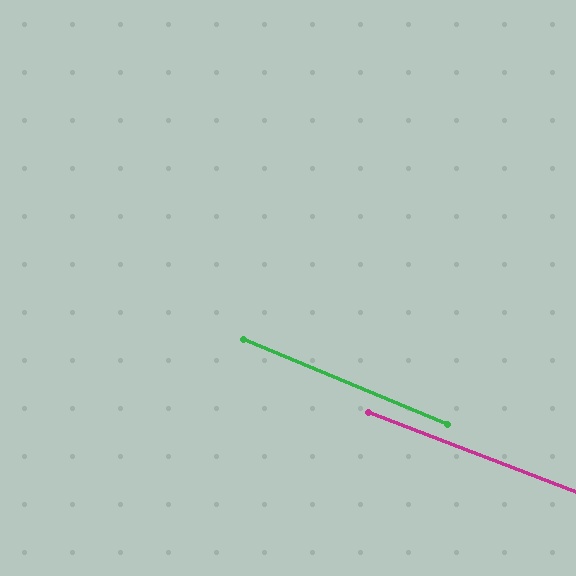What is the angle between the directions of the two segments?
Approximately 2 degrees.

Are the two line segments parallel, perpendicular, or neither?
Parallel — their directions differ by only 1.6°.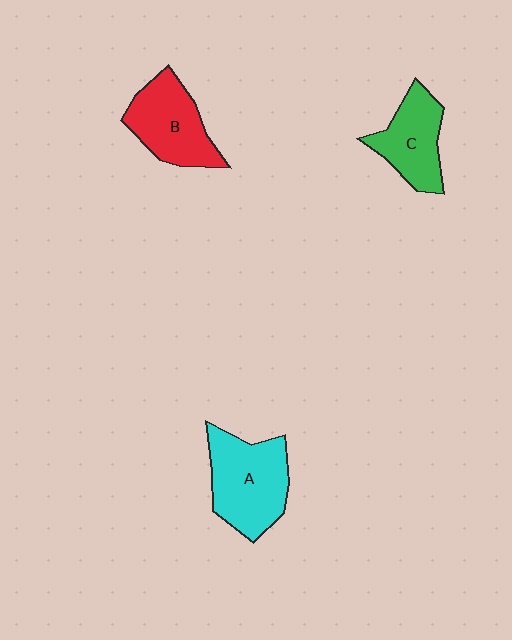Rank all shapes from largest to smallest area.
From largest to smallest: A (cyan), B (red), C (green).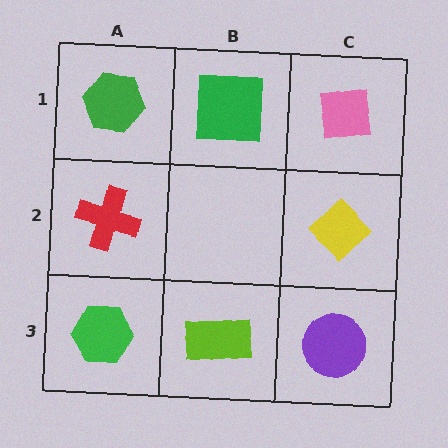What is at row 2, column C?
A yellow diamond.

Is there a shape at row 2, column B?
No, that cell is empty.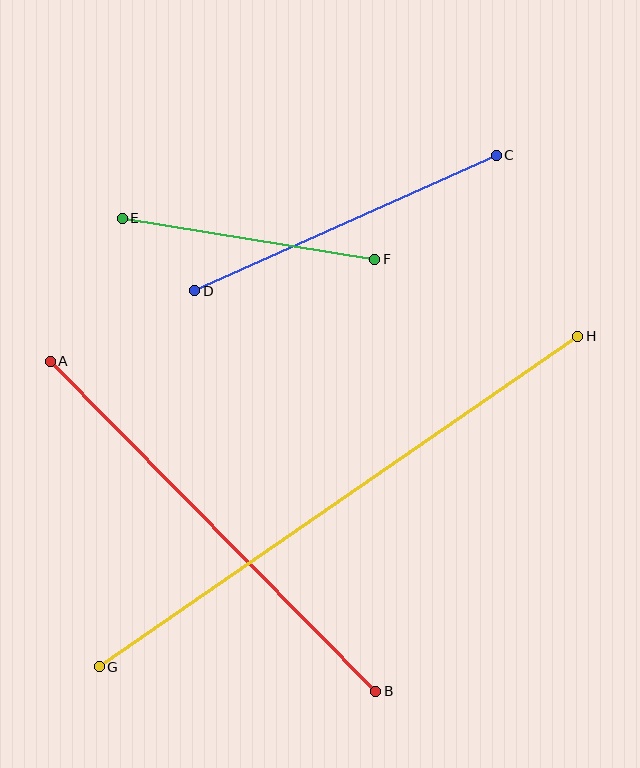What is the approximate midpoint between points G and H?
The midpoint is at approximately (338, 502) pixels.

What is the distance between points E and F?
The distance is approximately 256 pixels.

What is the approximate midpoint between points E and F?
The midpoint is at approximately (249, 239) pixels.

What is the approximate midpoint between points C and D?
The midpoint is at approximately (345, 223) pixels.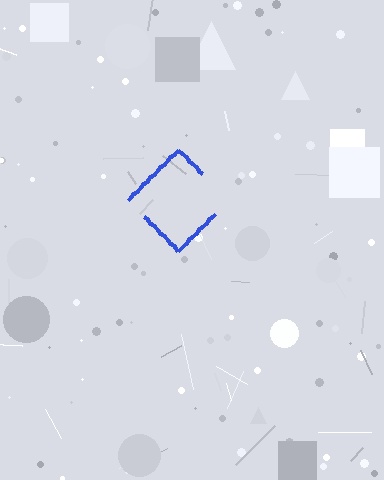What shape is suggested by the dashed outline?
The dashed outline suggests a diamond.